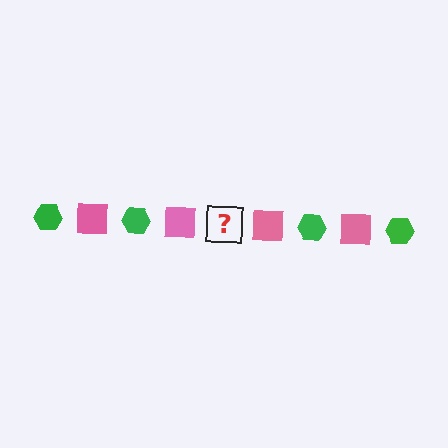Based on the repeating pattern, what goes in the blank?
The blank should be a green hexagon.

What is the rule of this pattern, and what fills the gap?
The rule is that the pattern alternates between green hexagon and pink square. The gap should be filled with a green hexagon.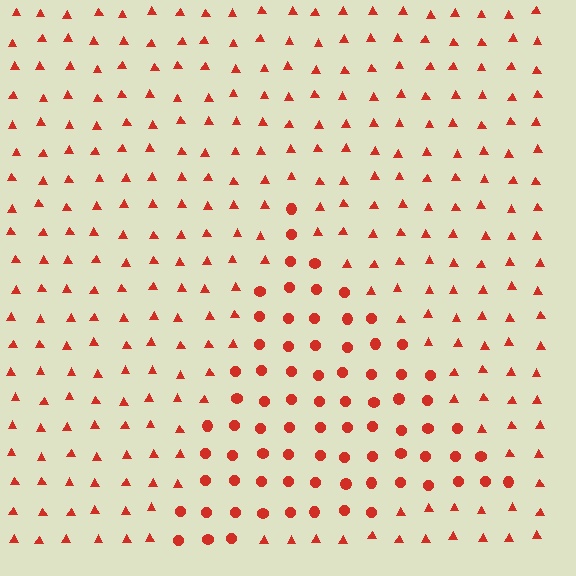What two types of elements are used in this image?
The image uses circles inside the triangle region and triangles outside it.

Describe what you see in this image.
The image is filled with small red elements arranged in a uniform grid. A triangle-shaped region contains circles, while the surrounding area contains triangles. The boundary is defined purely by the change in element shape.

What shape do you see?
I see a triangle.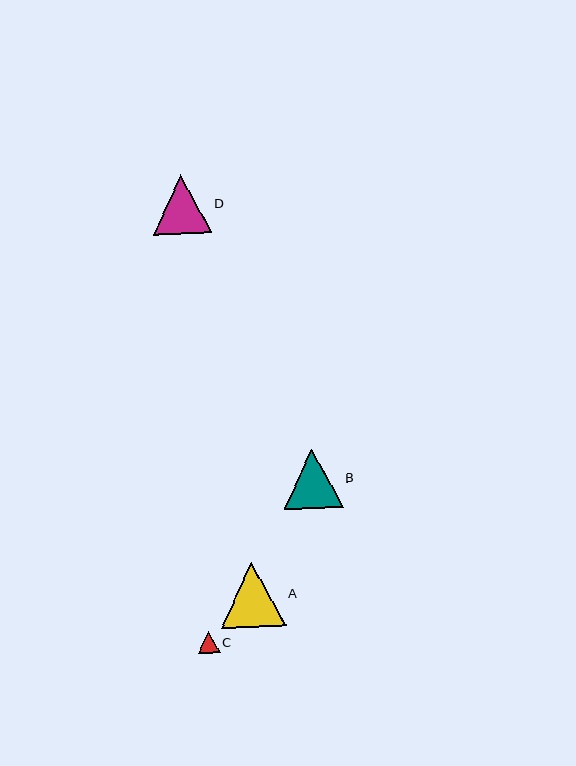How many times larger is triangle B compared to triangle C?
Triangle B is approximately 2.8 times the size of triangle C.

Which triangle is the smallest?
Triangle C is the smallest with a size of approximately 22 pixels.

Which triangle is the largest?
Triangle A is the largest with a size of approximately 65 pixels.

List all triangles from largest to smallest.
From largest to smallest: A, B, D, C.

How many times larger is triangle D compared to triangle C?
Triangle D is approximately 2.7 times the size of triangle C.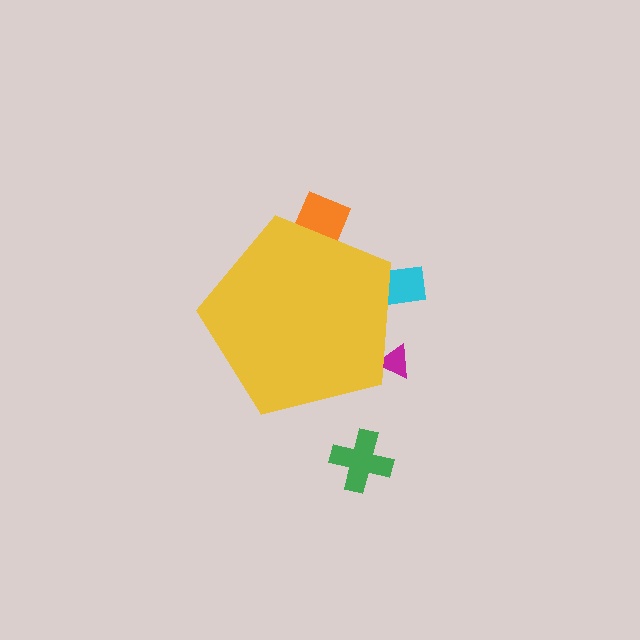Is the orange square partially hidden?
Yes, the orange square is partially hidden behind the yellow pentagon.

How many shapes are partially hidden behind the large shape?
3 shapes are partially hidden.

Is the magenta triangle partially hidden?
Yes, the magenta triangle is partially hidden behind the yellow pentagon.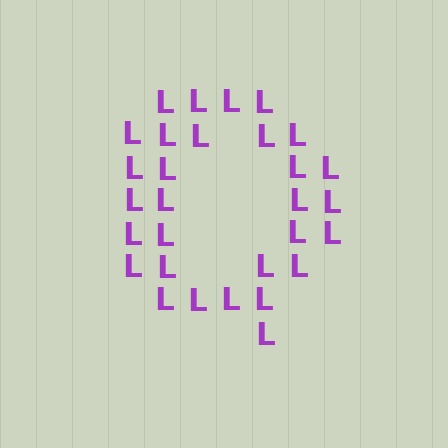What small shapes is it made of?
It is made of small letter L's.